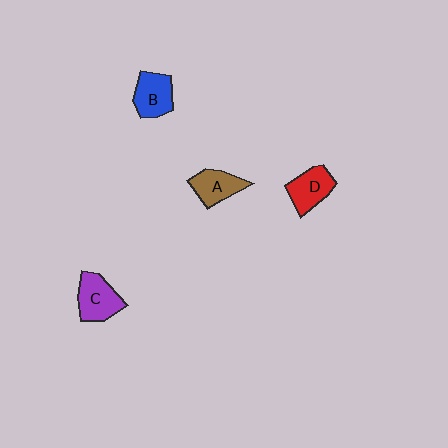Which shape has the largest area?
Shape C (purple).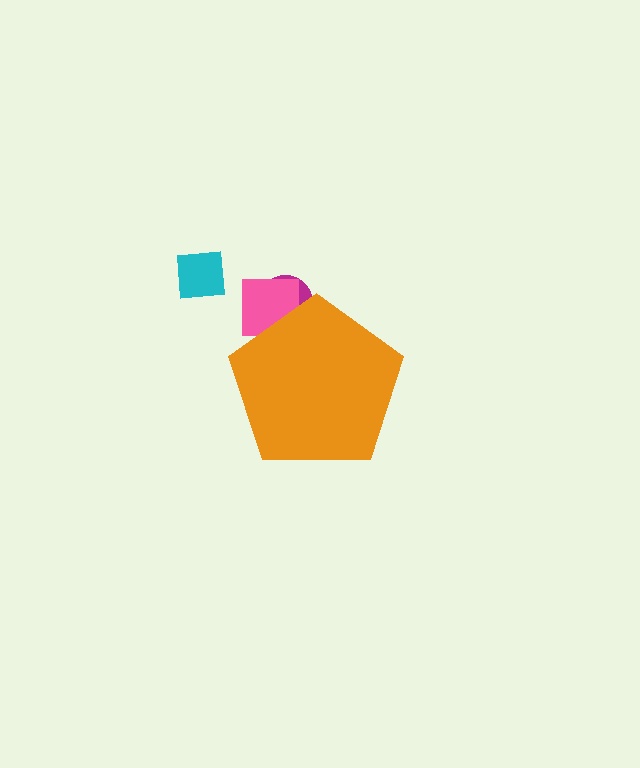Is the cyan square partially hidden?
No, the cyan square is fully visible.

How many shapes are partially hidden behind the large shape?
2 shapes are partially hidden.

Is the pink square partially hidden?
Yes, the pink square is partially hidden behind the orange pentagon.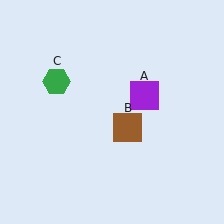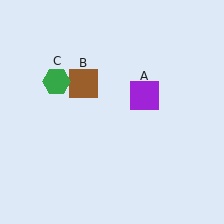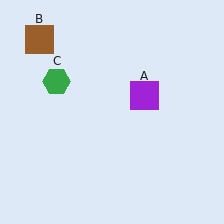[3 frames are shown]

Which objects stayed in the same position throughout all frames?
Purple square (object A) and green hexagon (object C) remained stationary.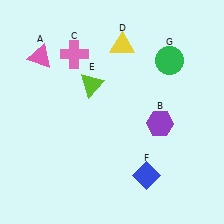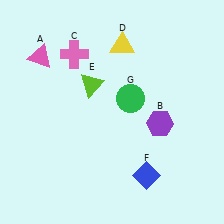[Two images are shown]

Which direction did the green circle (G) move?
The green circle (G) moved left.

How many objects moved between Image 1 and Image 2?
1 object moved between the two images.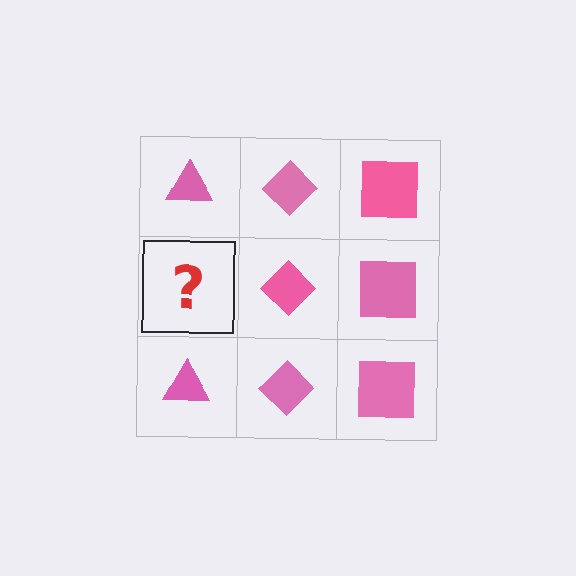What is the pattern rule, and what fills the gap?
The rule is that each column has a consistent shape. The gap should be filled with a pink triangle.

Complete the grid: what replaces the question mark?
The question mark should be replaced with a pink triangle.